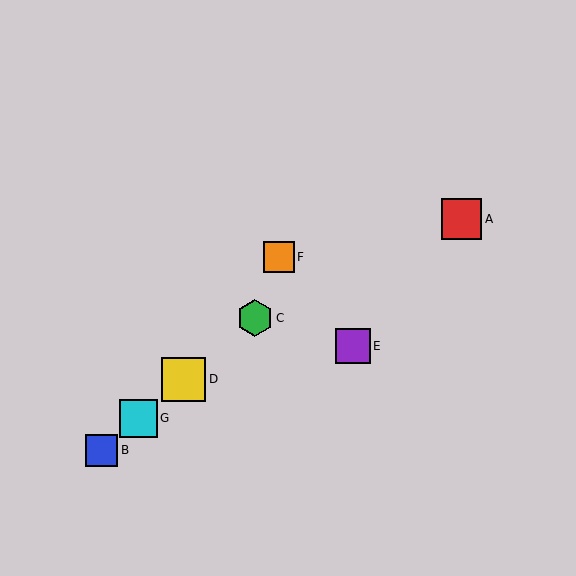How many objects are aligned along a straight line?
4 objects (B, C, D, G) are aligned along a straight line.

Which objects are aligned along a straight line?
Objects B, C, D, G are aligned along a straight line.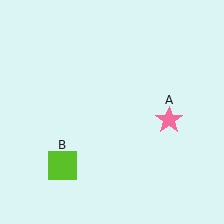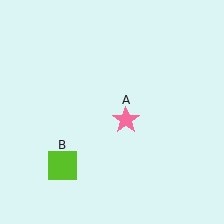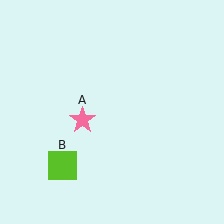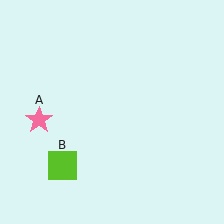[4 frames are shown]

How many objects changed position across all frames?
1 object changed position: pink star (object A).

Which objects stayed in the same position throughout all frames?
Lime square (object B) remained stationary.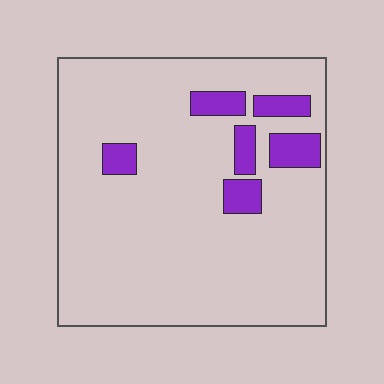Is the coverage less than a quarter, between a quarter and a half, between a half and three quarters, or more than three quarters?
Less than a quarter.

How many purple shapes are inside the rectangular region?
6.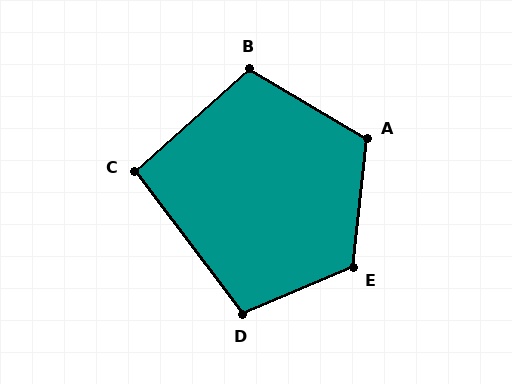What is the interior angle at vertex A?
Approximately 115 degrees (obtuse).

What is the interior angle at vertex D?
Approximately 104 degrees (obtuse).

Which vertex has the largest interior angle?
E, at approximately 119 degrees.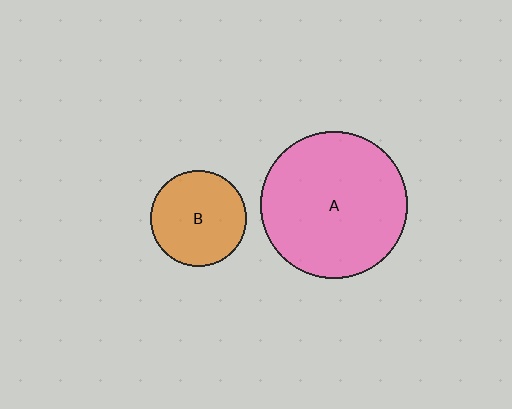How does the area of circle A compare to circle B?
Approximately 2.3 times.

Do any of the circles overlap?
No, none of the circles overlap.